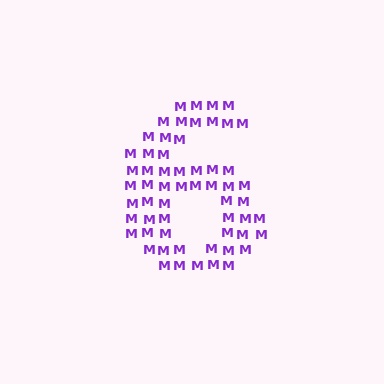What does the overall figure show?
The overall figure shows the digit 6.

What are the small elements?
The small elements are letter M's.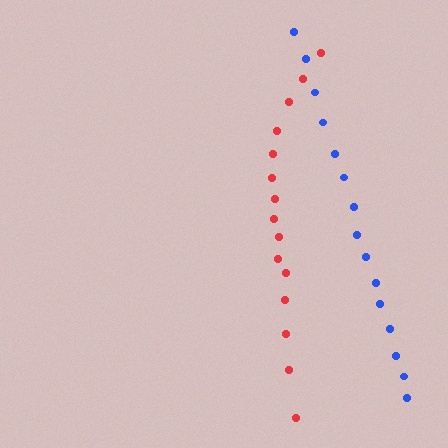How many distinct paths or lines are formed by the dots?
There are 2 distinct paths.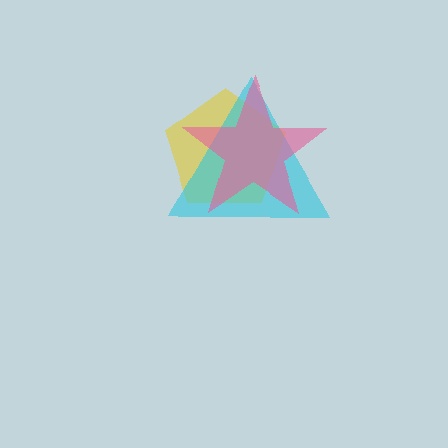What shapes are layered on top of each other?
The layered shapes are: a yellow pentagon, a cyan triangle, a pink star.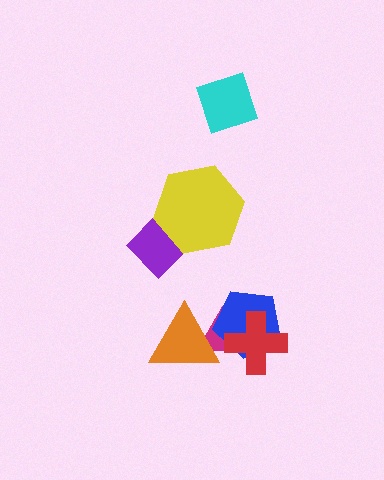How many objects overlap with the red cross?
2 objects overlap with the red cross.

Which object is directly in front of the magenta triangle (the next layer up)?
The blue pentagon is directly in front of the magenta triangle.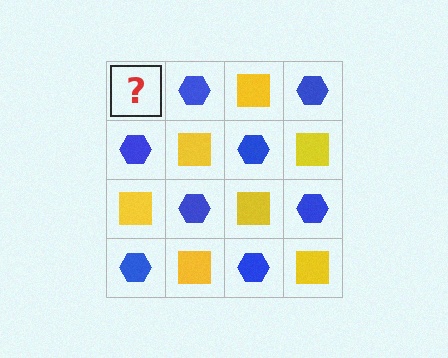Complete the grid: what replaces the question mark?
The question mark should be replaced with a yellow square.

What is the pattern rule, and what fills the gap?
The rule is that it alternates yellow square and blue hexagon in a checkerboard pattern. The gap should be filled with a yellow square.